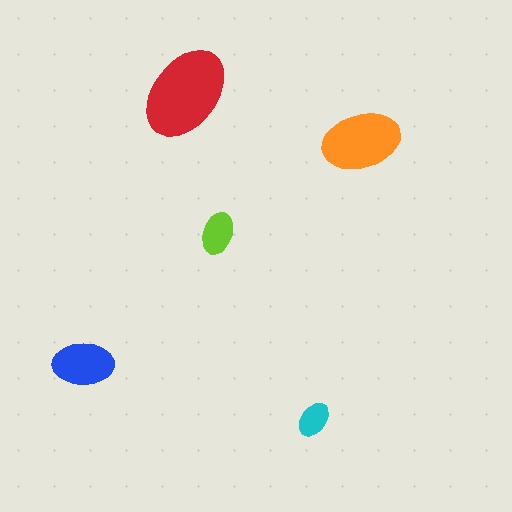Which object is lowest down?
The cyan ellipse is bottommost.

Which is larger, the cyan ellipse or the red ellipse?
The red one.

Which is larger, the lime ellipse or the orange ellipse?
The orange one.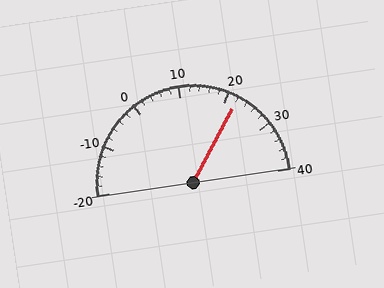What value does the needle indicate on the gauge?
The needle indicates approximately 22.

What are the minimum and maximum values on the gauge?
The gauge ranges from -20 to 40.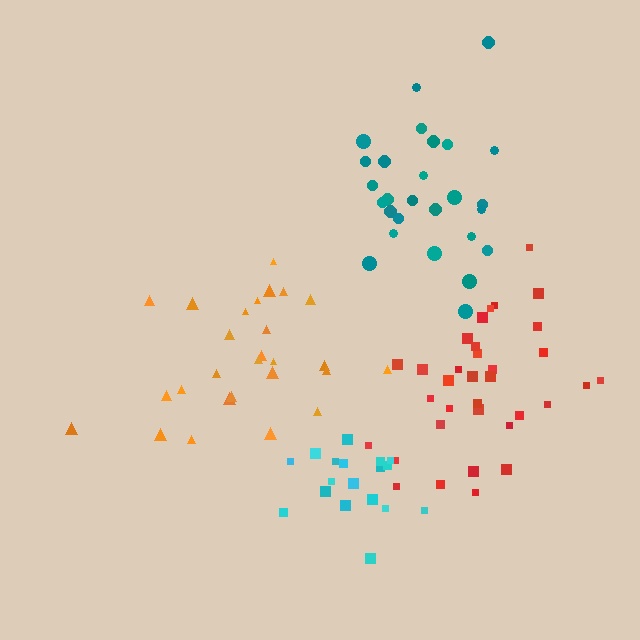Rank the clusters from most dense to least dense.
red, teal, cyan, orange.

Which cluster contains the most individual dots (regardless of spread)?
Red (34).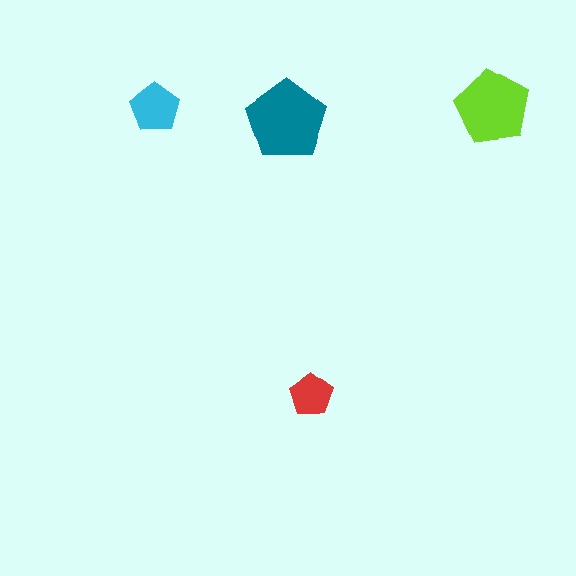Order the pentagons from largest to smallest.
the teal one, the lime one, the cyan one, the red one.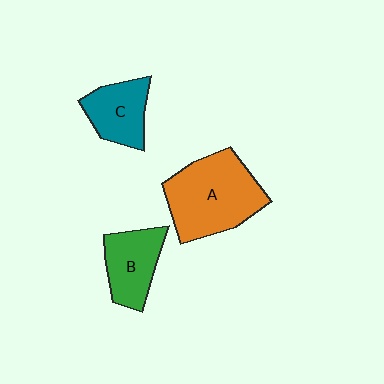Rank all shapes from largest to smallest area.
From largest to smallest: A (orange), B (green), C (teal).